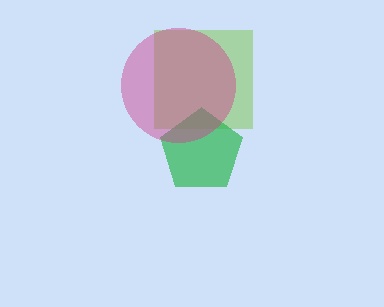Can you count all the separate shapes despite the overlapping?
Yes, there are 3 separate shapes.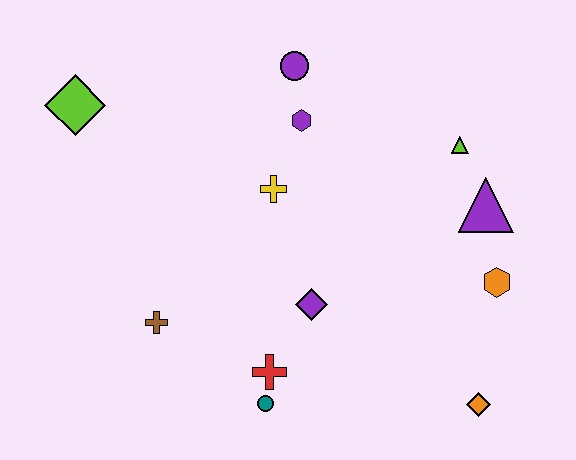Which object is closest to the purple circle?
The purple hexagon is closest to the purple circle.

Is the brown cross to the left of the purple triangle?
Yes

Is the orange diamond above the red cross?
No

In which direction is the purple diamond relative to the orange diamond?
The purple diamond is to the left of the orange diamond.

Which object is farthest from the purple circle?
The orange diamond is farthest from the purple circle.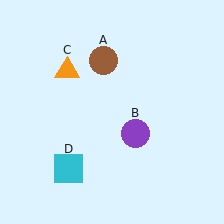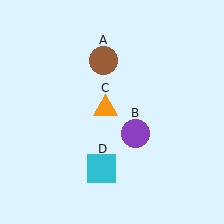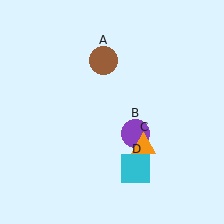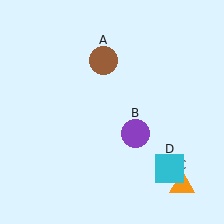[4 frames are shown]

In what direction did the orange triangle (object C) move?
The orange triangle (object C) moved down and to the right.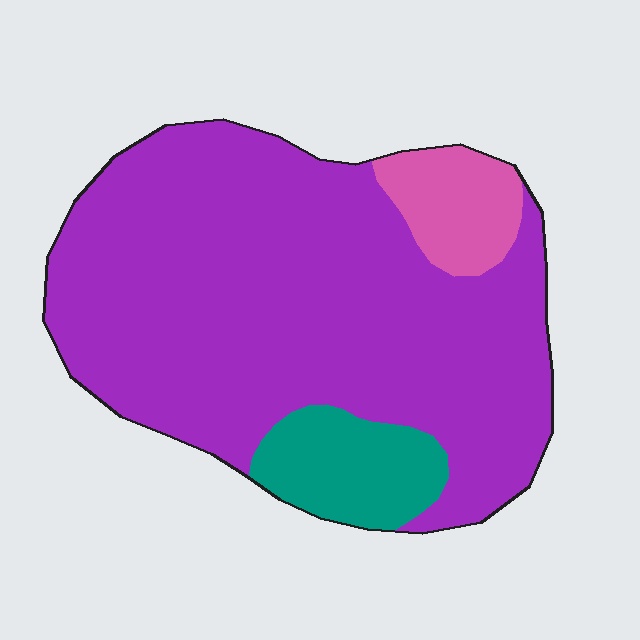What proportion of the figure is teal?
Teal covers about 10% of the figure.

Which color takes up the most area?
Purple, at roughly 80%.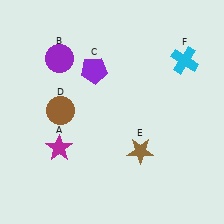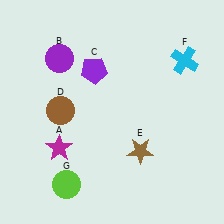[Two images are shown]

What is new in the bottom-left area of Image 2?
A lime circle (G) was added in the bottom-left area of Image 2.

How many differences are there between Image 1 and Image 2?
There is 1 difference between the two images.